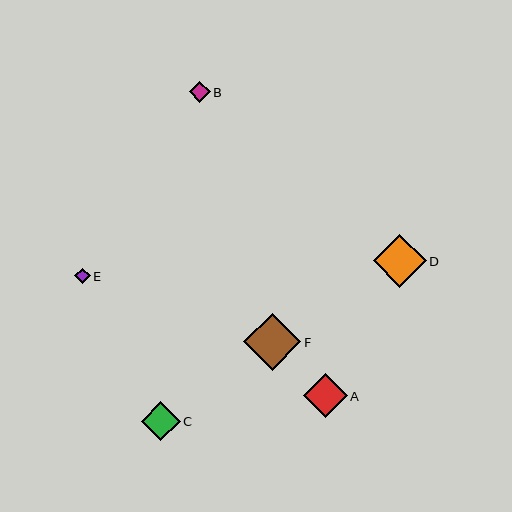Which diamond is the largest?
Diamond F is the largest with a size of approximately 57 pixels.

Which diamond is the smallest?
Diamond E is the smallest with a size of approximately 15 pixels.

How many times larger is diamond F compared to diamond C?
Diamond F is approximately 1.5 times the size of diamond C.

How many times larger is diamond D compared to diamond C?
Diamond D is approximately 1.4 times the size of diamond C.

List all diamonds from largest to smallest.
From largest to smallest: F, D, A, C, B, E.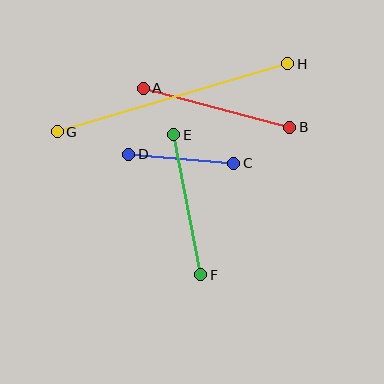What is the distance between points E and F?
The distance is approximately 142 pixels.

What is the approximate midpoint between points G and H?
The midpoint is at approximately (173, 98) pixels.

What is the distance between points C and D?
The distance is approximately 106 pixels.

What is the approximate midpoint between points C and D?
The midpoint is at approximately (181, 159) pixels.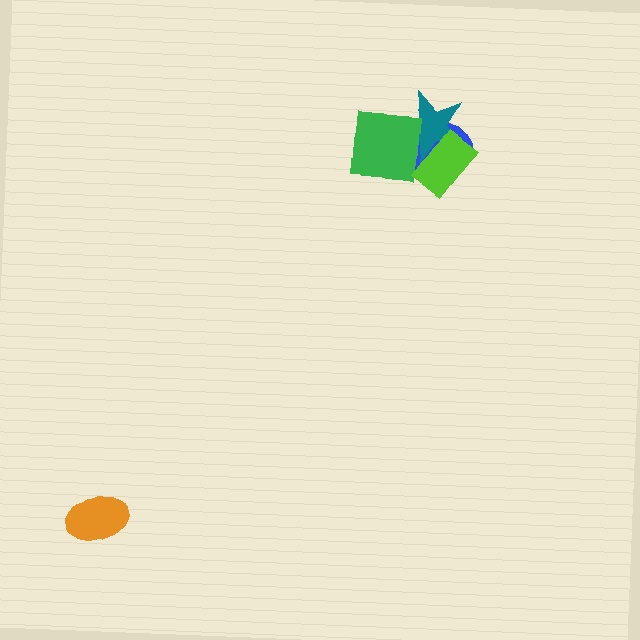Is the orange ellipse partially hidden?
No, no other shape covers it.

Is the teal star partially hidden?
Yes, it is partially covered by another shape.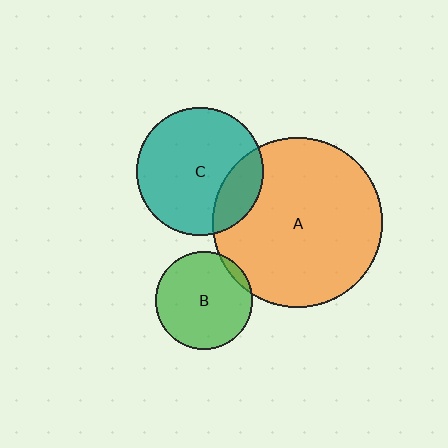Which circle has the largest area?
Circle A (orange).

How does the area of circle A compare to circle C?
Approximately 1.8 times.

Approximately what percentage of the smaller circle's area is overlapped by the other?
Approximately 20%.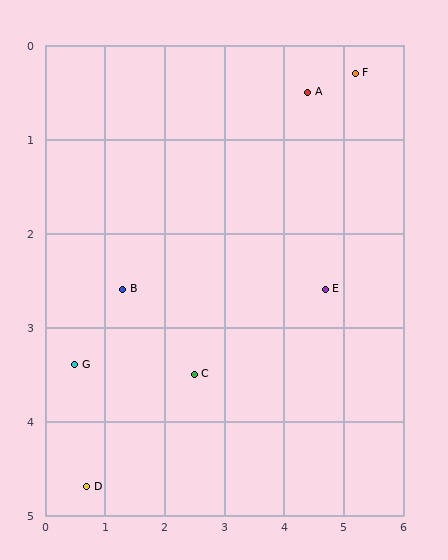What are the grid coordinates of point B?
Point B is at approximately (1.3, 2.6).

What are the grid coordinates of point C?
Point C is at approximately (2.5, 3.5).